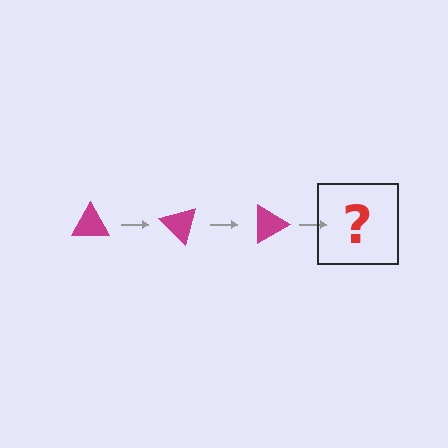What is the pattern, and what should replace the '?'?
The pattern is that the triangle rotates 45 degrees each step. The '?' should be a magenta triangle rotated 135 degrees.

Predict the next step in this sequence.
The next step is a magenta triangle rotated 135 degrees.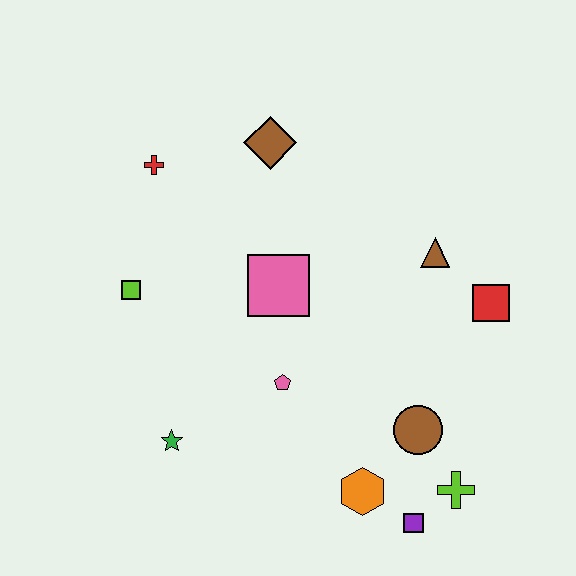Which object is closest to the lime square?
The red cross is closest to the lime square.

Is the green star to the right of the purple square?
No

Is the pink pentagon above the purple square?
Yes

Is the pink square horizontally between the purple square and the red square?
No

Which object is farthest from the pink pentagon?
The red cross is farthest from the pink pentagon.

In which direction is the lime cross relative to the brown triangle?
The lime cross is below the brown triangle.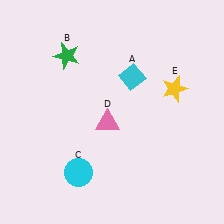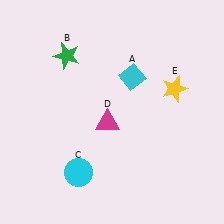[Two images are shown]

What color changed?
The triangle (D) changed from pink in Image 1 to magenta in Image 2.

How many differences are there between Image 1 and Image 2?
There is 1 difference between the two images.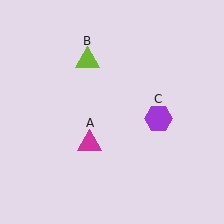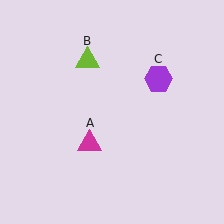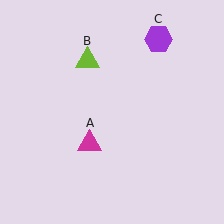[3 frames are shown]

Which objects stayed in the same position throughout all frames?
Magenta triangle (object A) and lime triangle (object B) remained stationary.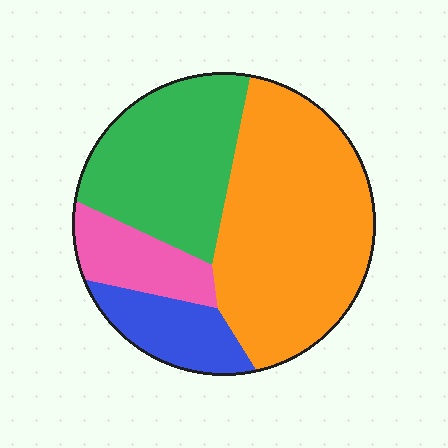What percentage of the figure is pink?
Pink covers roughly 10% of the figure.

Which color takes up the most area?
Orange, at roughly 45%.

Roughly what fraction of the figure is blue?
Blue takes up about one eighth (1/8) of the figure.